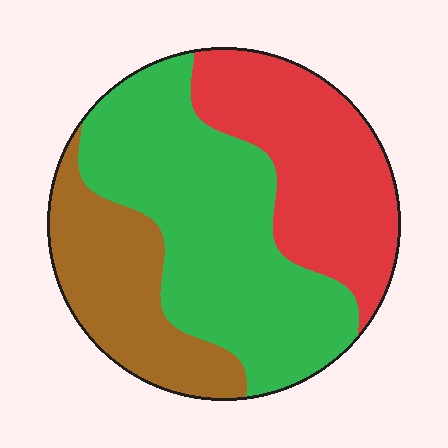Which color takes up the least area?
Brown, at roughly 25%.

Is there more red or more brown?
Red.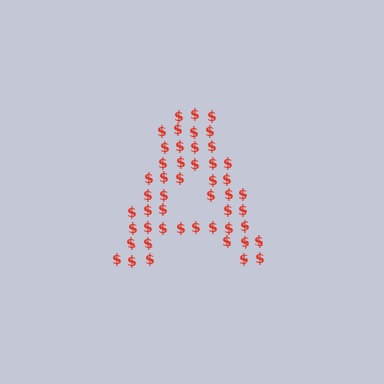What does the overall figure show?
The overall figure shows the letter A.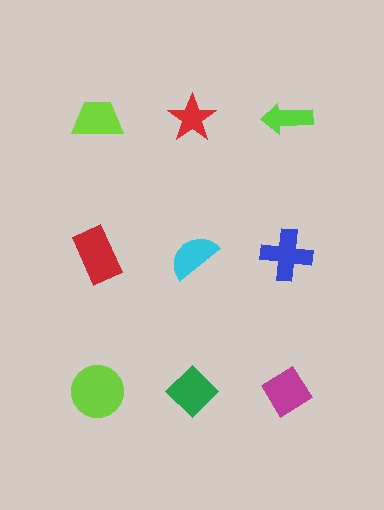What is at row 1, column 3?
A lime arrow.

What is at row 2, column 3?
A blue cross.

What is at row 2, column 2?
A cyan semicircle.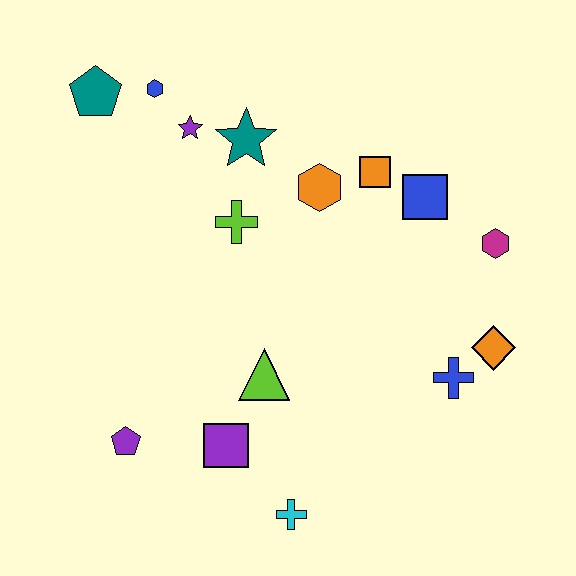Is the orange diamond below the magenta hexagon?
Yes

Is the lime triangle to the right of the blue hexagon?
Yes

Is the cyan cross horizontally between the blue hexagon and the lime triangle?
No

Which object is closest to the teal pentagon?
The blue hexagon is closest to the teal pentagon.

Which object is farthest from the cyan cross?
The teal pentagon is farthest from the cyan cross.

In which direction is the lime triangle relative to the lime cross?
The lime triangle is below the lime cross.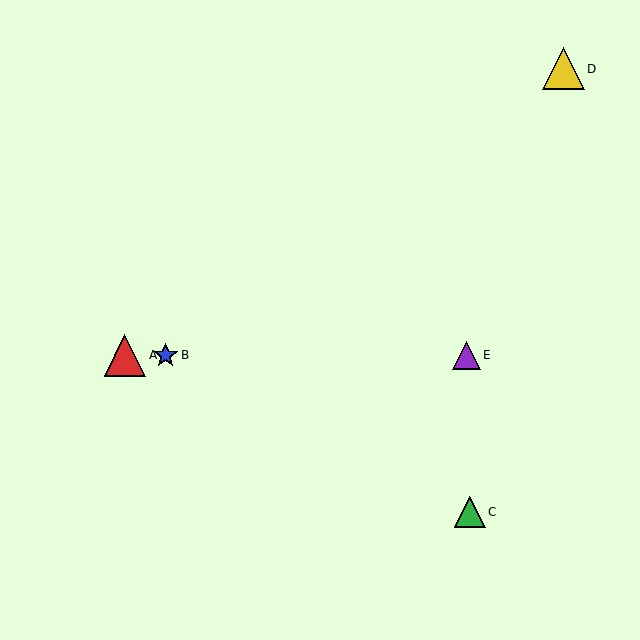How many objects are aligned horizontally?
3 objects (A, B, E) are aligned horizontally.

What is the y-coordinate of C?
Object C is at y≈512.